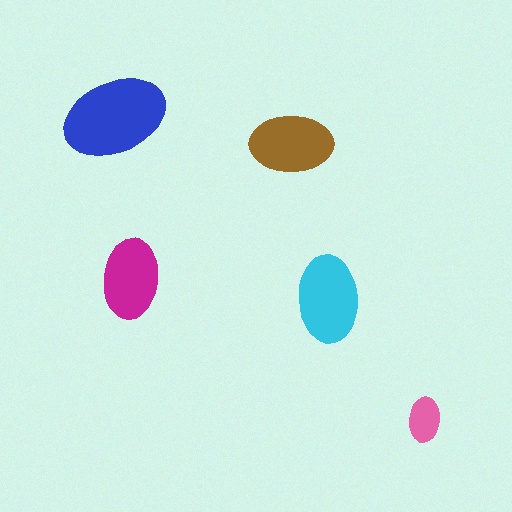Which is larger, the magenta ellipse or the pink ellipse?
The magenta one.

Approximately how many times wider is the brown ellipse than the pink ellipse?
About 2 times wider.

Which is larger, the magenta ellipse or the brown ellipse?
The brown one.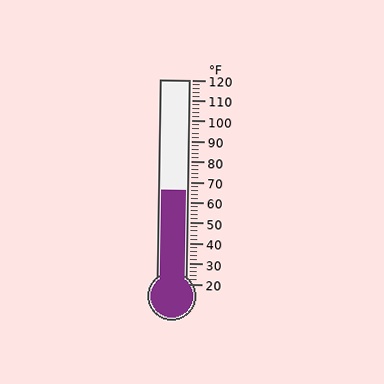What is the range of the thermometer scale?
The thermometer scale ranges from 20°F to 120°F.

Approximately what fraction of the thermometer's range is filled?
The thermometer is filled to approximately 45% of its range.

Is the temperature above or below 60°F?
The temperature is above 60°F.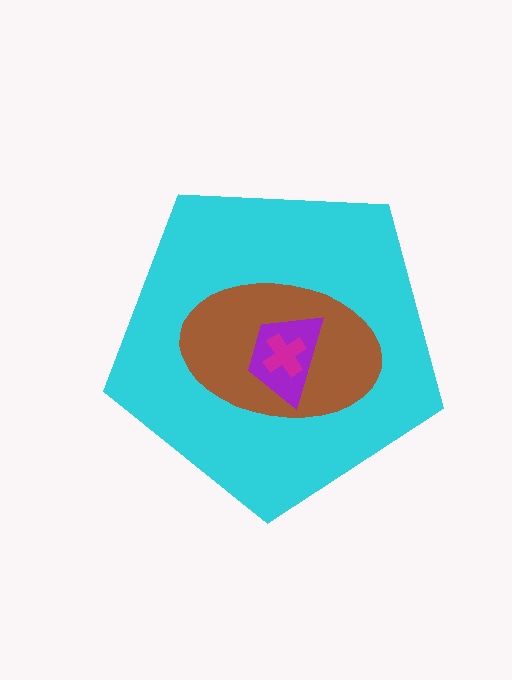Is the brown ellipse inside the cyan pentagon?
Yes.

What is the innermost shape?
The magenta cross.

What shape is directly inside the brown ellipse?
The purple trapezoid.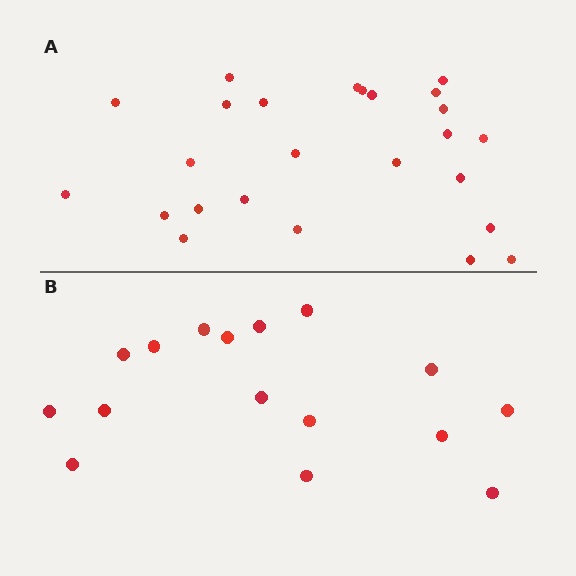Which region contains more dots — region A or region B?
Region A (the top region) has more dots.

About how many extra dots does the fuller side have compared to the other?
Region A has roughly 8 or so more dots than region B.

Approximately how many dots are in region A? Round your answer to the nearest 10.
About 20 dots. (The exact count is 25, which rounds to 20.)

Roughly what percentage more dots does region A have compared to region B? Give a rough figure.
About 55% more.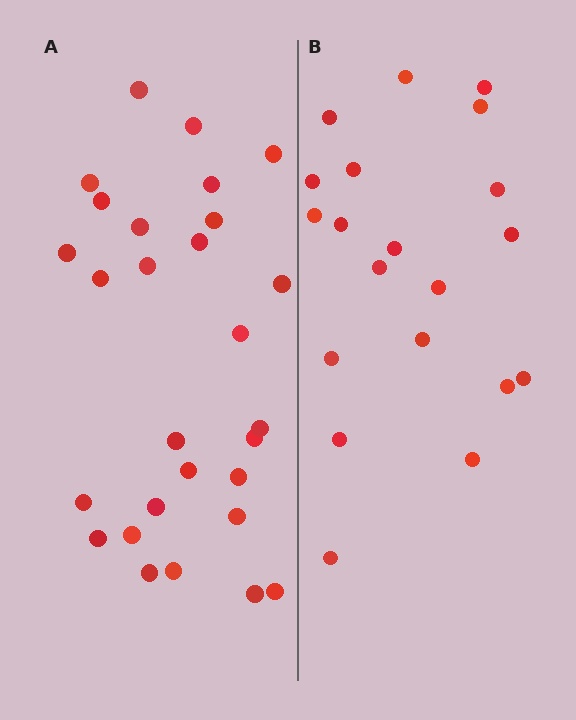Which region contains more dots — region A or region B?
Region A (the left region) has more dots.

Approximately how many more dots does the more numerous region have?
Region A has roughly 8 or so more dots than region B.